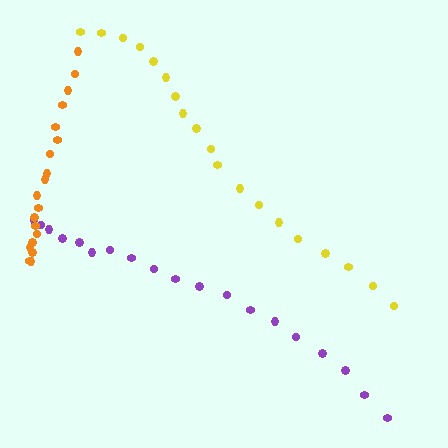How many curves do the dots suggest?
There are 3 distinct paths.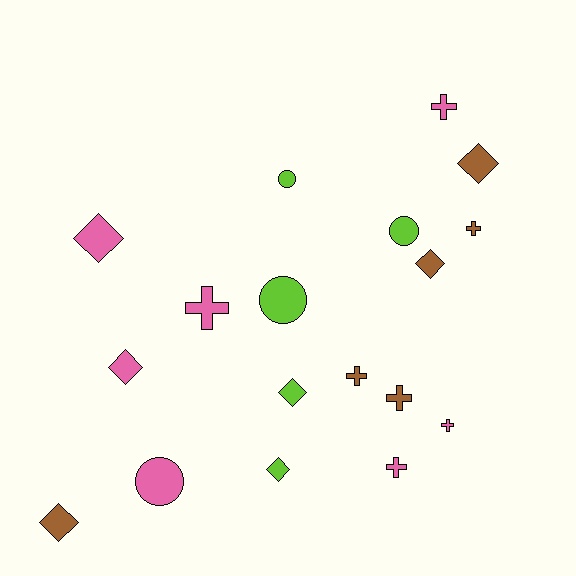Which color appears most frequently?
Pink, with 7 objects.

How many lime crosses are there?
There are no lime crosses.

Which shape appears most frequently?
Diamond, with 7 objects.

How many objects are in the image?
There are 18 objects.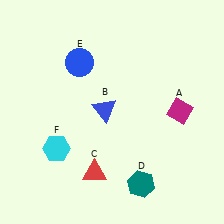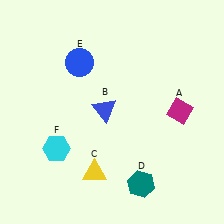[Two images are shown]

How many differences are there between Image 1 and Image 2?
There is 1 difference between the two images.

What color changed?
The triangle (C) changed from red in Image 1 to yellow in Image 2.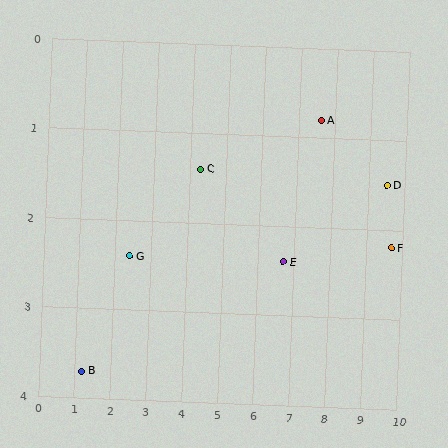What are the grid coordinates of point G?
Point G is at approximately (2.4, 2.4).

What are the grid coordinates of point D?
Point D is at approximately (9.5, 1.5).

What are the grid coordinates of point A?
Point A is at approximately (7.6, 0.8).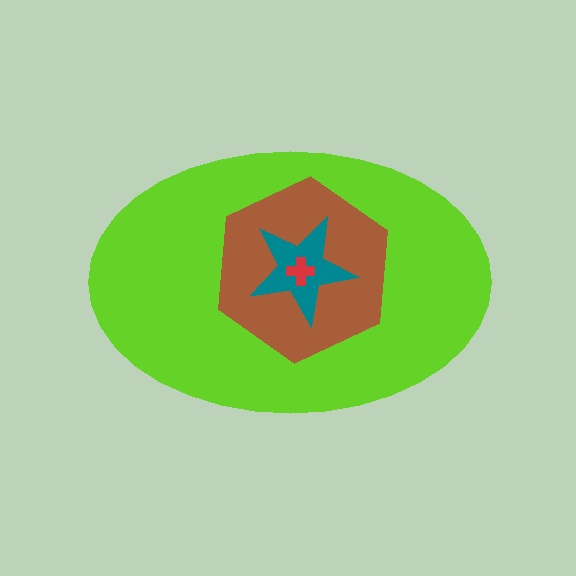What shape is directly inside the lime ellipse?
The brown hexagon.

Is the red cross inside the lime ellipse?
Yes.